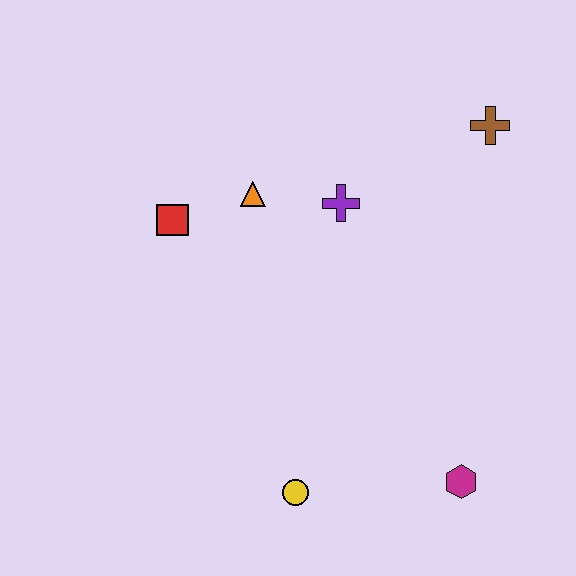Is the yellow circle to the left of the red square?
No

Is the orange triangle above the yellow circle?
Yes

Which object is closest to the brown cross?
The purple cross is closest to the brown cross.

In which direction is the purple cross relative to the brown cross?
The purple cross is to the left of the brown cross.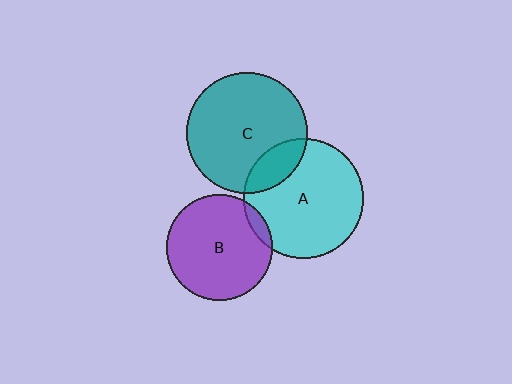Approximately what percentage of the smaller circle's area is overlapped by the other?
Approximately 5%.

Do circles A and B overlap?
Yes.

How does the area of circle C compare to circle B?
Approximately 1.3 times.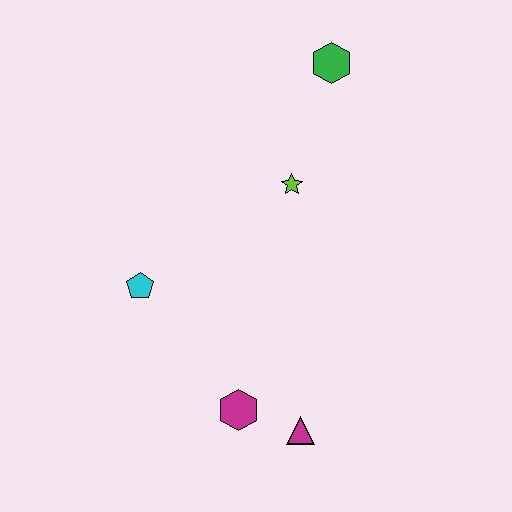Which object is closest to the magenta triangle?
The magenta hexagon is closest to the magenta triangle.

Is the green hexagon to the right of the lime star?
Yes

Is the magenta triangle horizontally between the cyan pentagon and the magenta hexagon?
No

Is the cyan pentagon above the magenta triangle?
Yes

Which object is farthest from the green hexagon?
The magenta triangle is farthest from the green hexagon.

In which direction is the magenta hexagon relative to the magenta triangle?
The magenta hexagon is to the left of the magenta triangle.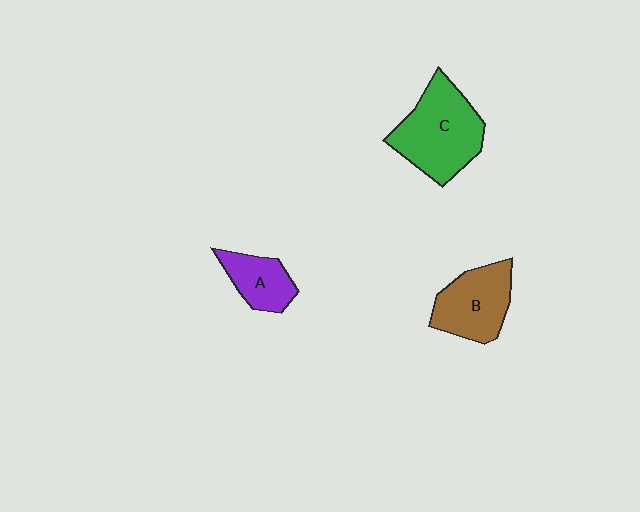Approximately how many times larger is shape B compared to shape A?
Approximately 1.5 times.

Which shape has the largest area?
Shape C (green).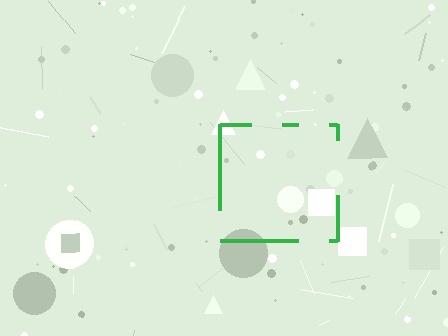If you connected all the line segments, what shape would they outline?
They would outline a square.